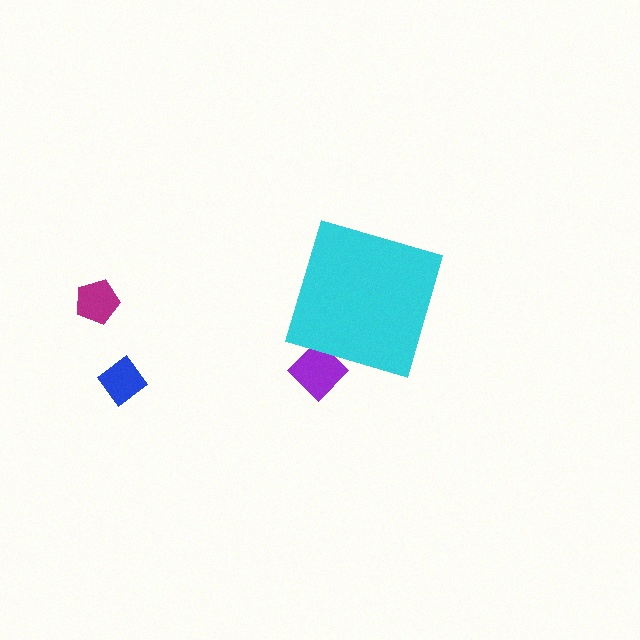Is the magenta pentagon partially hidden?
No, the magenta pentagon is fully visible.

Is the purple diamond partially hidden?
Yes, the purple diamond is partially hidden behind the cyan diamond.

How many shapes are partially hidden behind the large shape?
1 shape is partially hidden.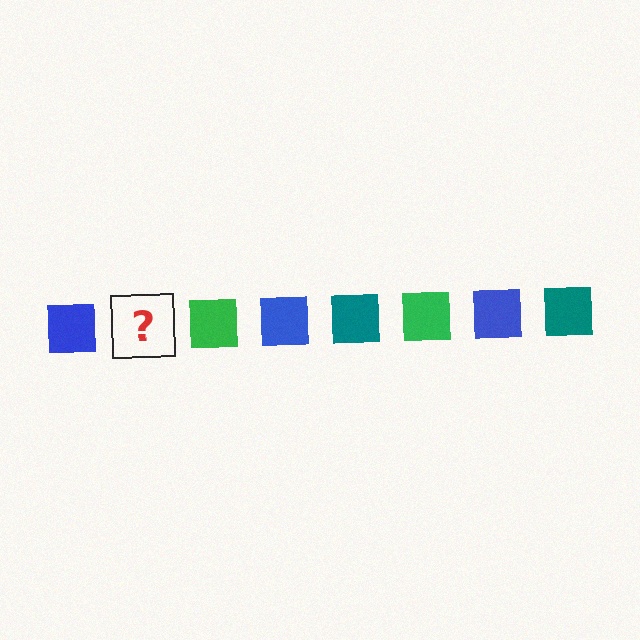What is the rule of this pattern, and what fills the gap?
The rule is that the pattern cycles through blue, teal, green squares. The gap should be filled with a teal square.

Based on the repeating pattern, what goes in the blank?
The blank should be a teal square.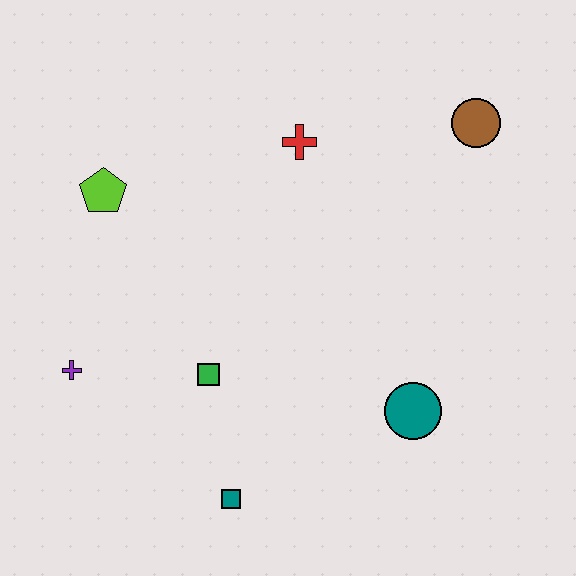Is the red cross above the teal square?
Yes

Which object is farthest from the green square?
The brown circle is farthest from the green square.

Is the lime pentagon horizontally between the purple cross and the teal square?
Yes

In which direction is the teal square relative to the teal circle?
The teal square is to the left of the teal circle.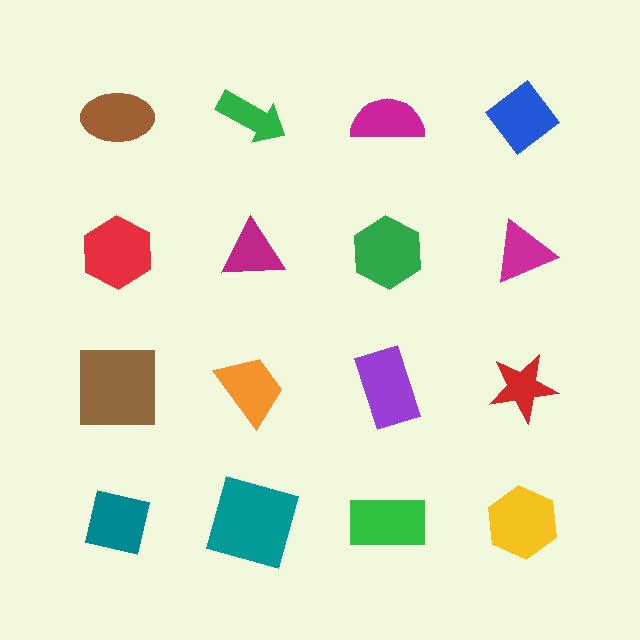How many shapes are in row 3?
4 shapes.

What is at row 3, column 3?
A purple rectangle.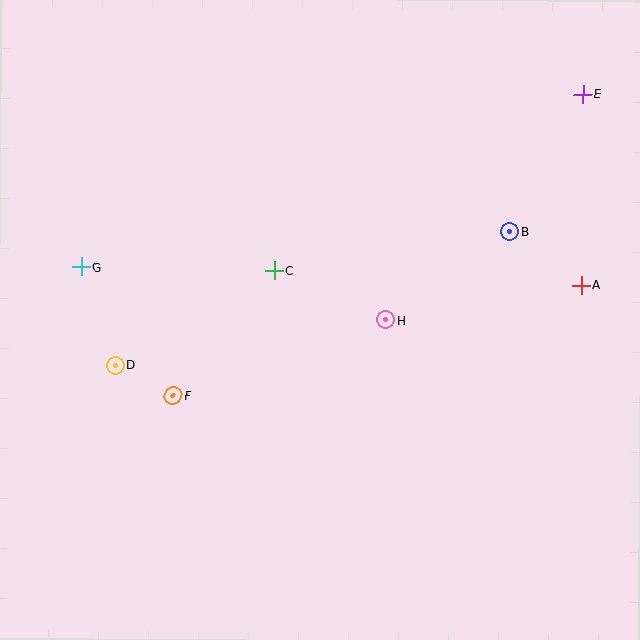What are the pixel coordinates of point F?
Point F is at (173, 396).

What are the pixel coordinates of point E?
Point E is at (583, 94).